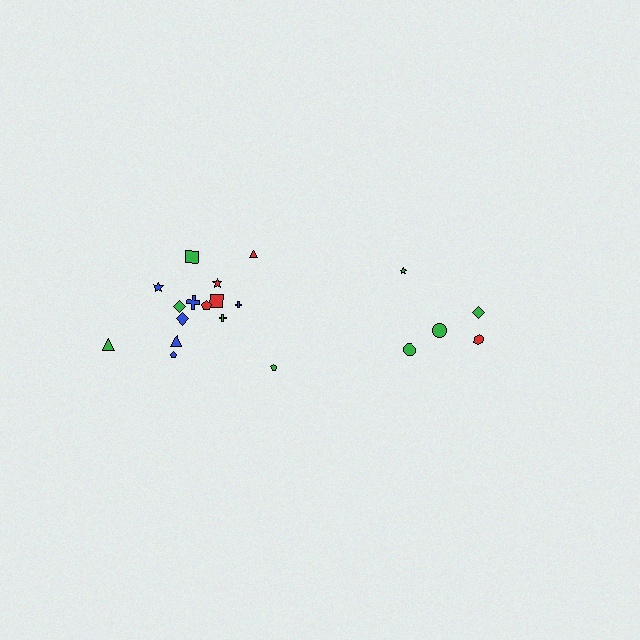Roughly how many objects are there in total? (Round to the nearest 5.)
Roughly 20 objects in total.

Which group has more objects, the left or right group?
The left group.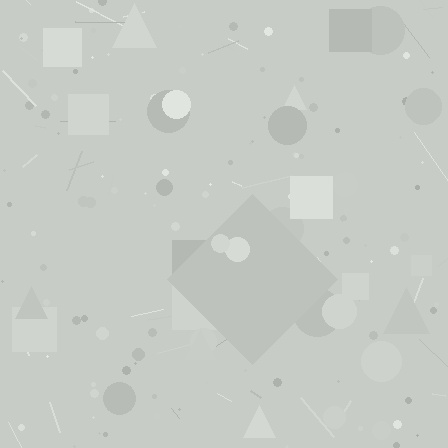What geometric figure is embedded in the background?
A diamond is embedded in the background.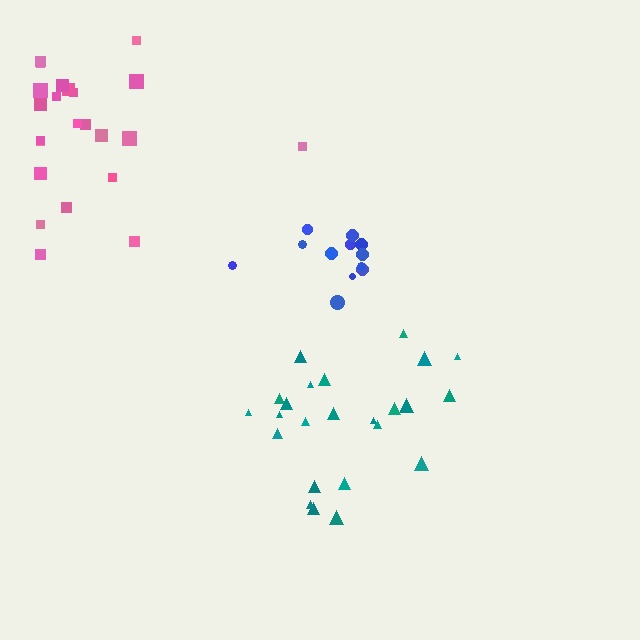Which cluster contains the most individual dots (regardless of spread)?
Teal (24).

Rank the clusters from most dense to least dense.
blue, teal, pink.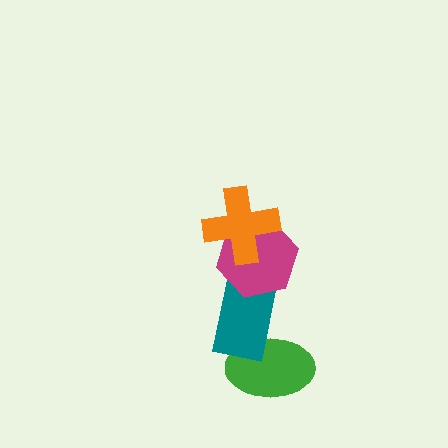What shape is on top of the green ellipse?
The teal rectangle is on top of the green ellipse.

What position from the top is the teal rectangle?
The teal rectangle is 3rd from the top.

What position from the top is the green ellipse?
The green ellipse is 4th from the top.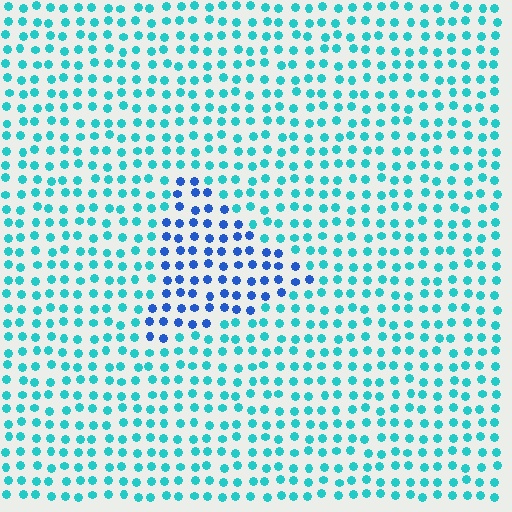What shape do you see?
I see a triangle.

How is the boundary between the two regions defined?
The boundary is defined purely by a slight shift in hue (about 42 degrees). Spacing, size, and orientation are identical on both sides.